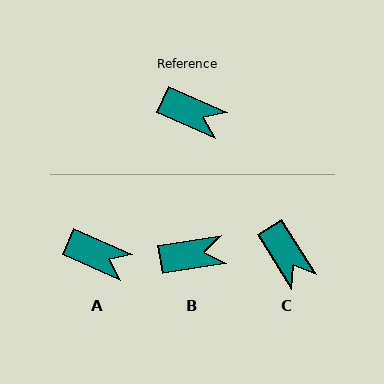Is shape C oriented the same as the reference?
No, it is off by about 34 degrees.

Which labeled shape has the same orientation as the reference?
A.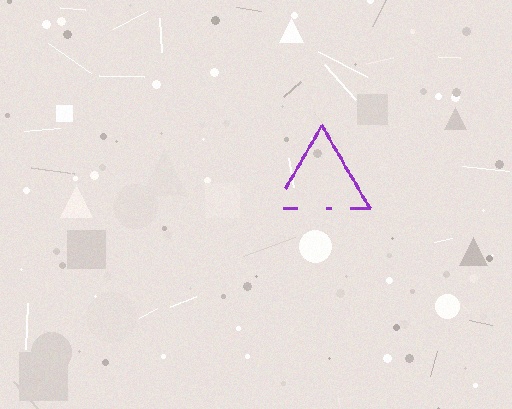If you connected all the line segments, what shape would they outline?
They would outline a triangle.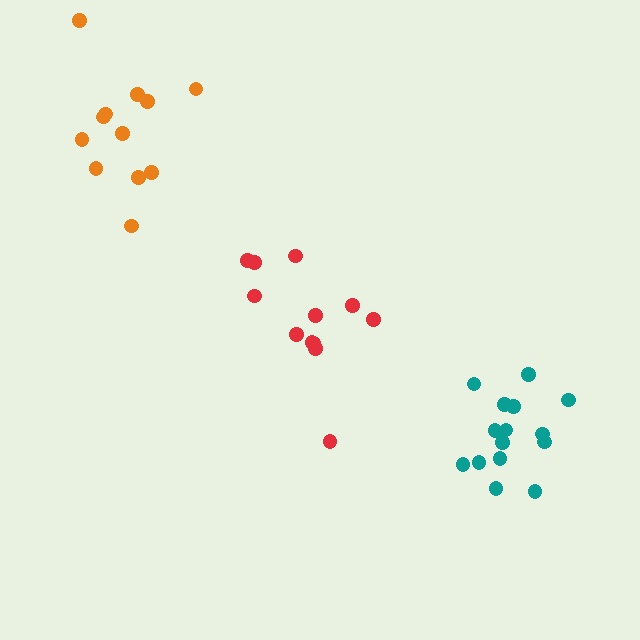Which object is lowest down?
The teal cluster is bottommost.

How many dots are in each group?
Group 1: 12 dots, Group 2: 12 dots, Group 3: 15 dots (39 total).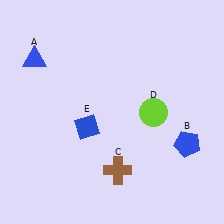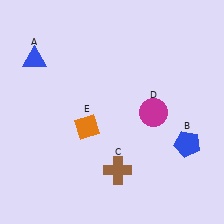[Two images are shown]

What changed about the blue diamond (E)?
In Image 1, E is blue. In Image 2, it changed to orange.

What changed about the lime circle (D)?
In Image 1, D is lime. In Image 2, it changed to magenta.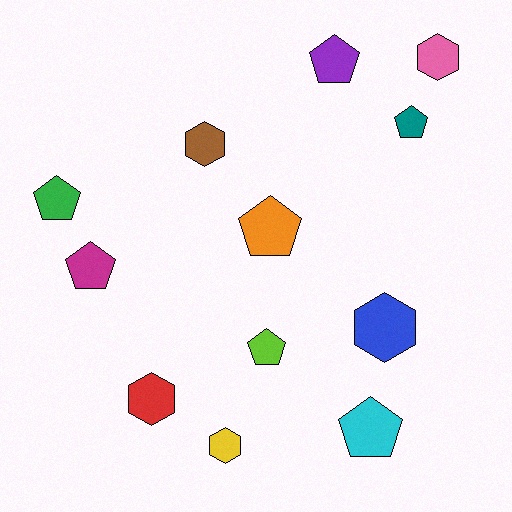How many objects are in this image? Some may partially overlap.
There are 12 objects.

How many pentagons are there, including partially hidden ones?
There are 7 pentagons.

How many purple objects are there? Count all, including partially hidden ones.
There is 1 purple object.